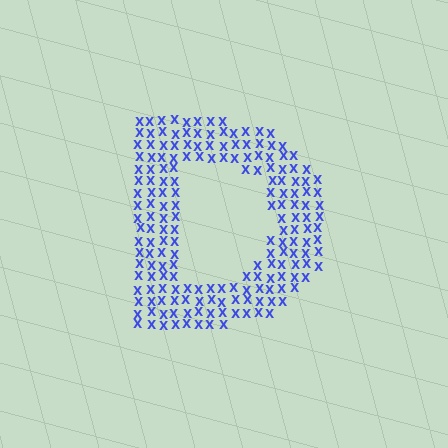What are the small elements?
The small elements are letter X's.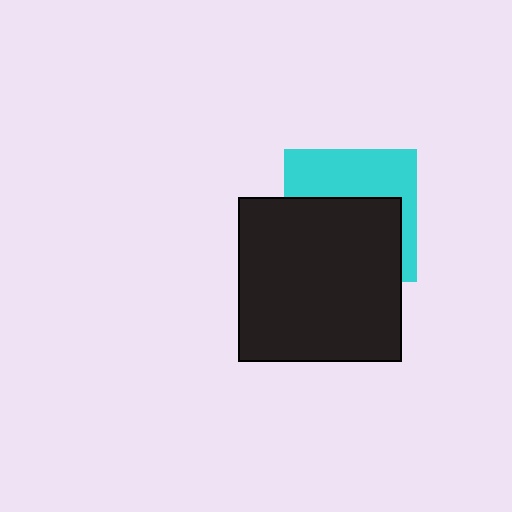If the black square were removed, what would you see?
You would see the complete cyan square.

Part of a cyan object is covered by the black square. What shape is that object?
It is a square.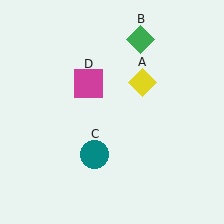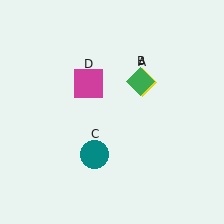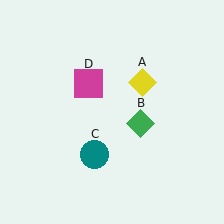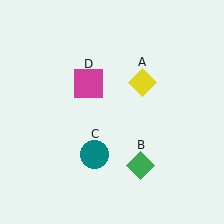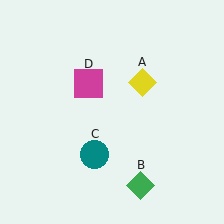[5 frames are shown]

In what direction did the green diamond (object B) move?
The green diamond (object B) moved down.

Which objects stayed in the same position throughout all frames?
Yellow diamond (object A) and teal circle (object C) and magenta square (object D) remained stationary.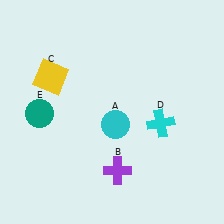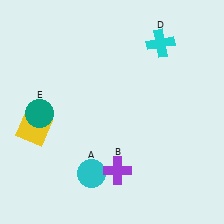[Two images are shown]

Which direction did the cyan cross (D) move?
The cyan cross (D) moved up.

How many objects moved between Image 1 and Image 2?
3 objects moved between the two images.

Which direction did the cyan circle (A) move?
The cyan circle (A) moved down.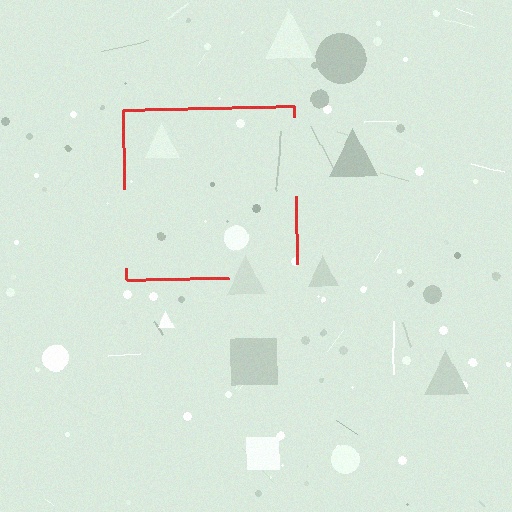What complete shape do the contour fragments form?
The contour fragments form a square.